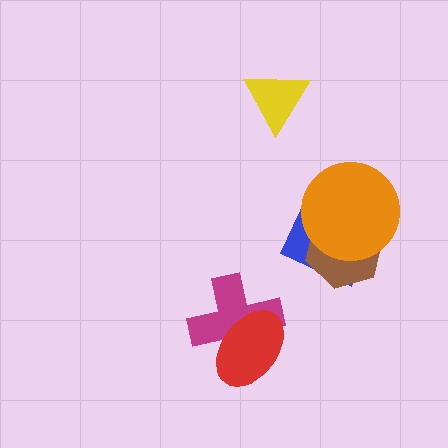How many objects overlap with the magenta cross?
1 object overlaps with the magenta cross.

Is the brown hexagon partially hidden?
Yes, it is partially covered by another shape.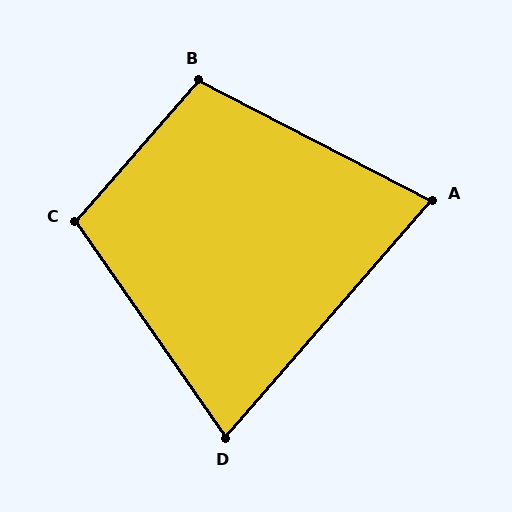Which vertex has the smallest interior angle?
D, at approximately 76 degrees.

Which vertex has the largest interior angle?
B, at approximately 104 degrees.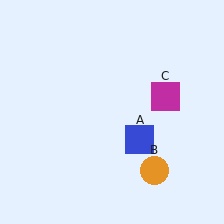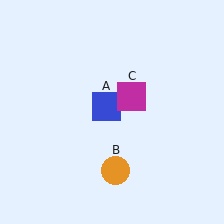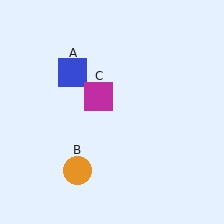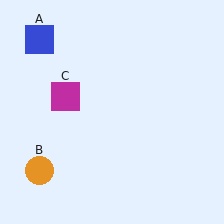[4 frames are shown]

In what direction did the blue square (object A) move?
The blue square (object A) moved up and to the left.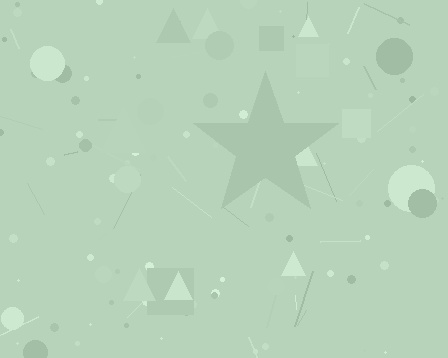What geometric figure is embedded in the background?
A star is embedded in the background.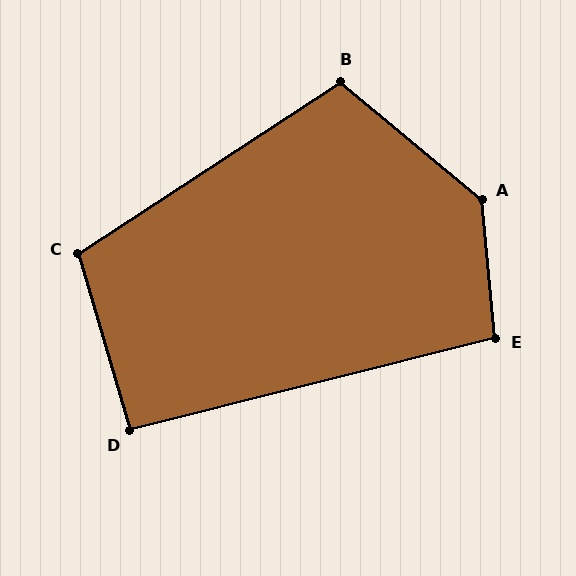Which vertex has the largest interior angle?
A, at approximately 135 degrees.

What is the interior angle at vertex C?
Approximately 107 degrees (obtuse).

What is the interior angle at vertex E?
Approximately 99 degrees (obtuse).